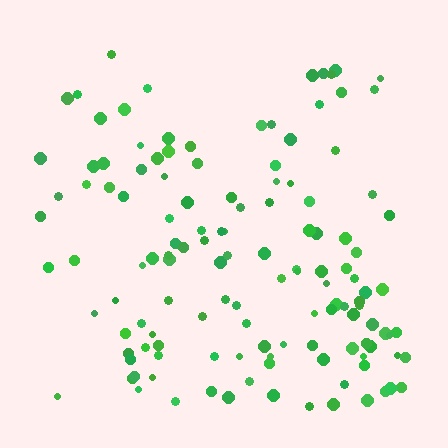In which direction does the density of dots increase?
From top to bottom, with the bottom side densest.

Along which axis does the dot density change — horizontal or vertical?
Vertical.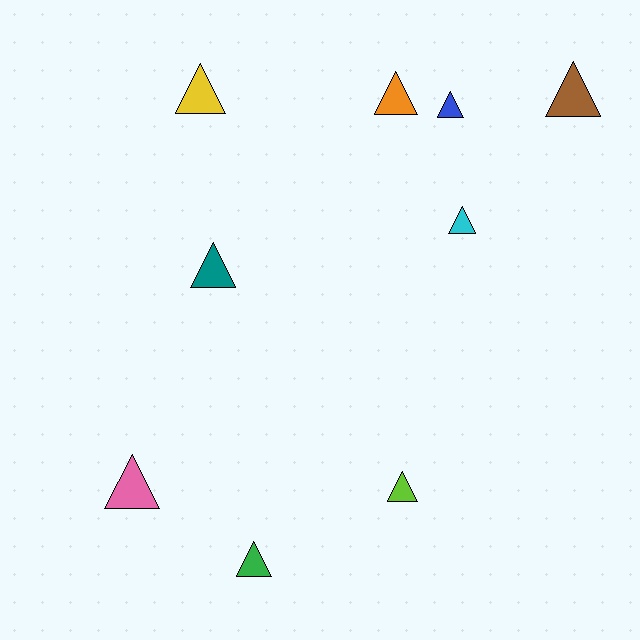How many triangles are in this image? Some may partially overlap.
There are 9 triangles.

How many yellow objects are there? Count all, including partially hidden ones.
There is 1 yellow object.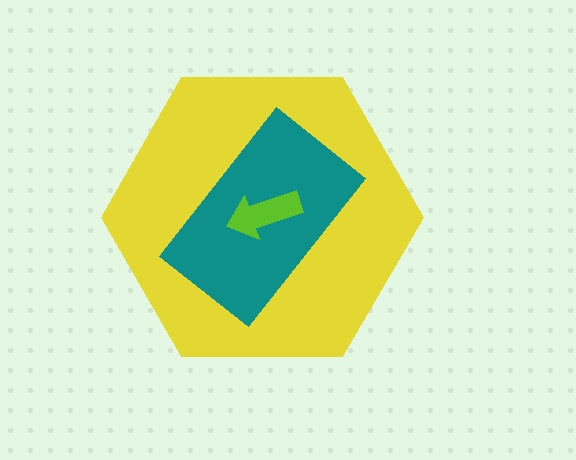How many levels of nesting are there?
3.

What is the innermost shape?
The lime arrow.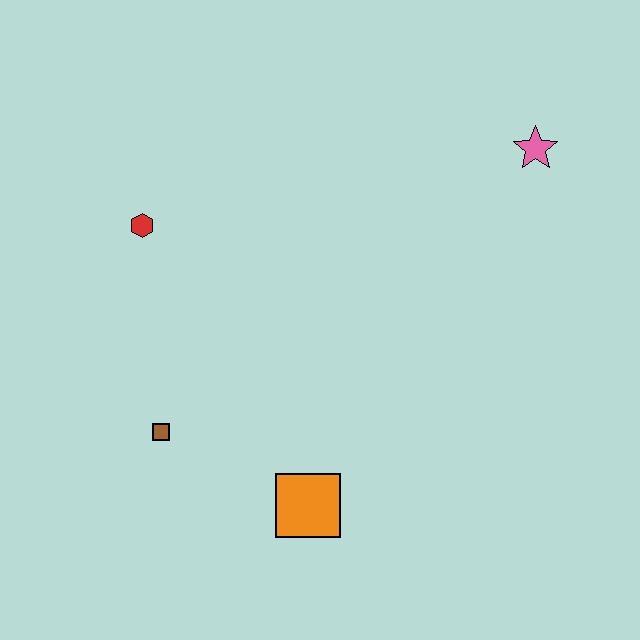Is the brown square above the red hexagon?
No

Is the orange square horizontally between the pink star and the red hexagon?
Yes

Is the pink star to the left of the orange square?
No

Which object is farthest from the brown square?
The pink star is farthest from the brown square.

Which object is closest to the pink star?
The red hexagon is closest to the pink star.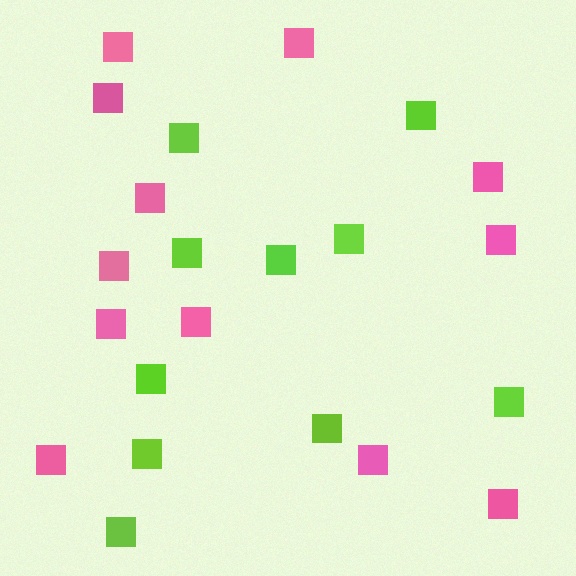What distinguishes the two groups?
There are 2 groups: one group of lime squares (10) and one group of pink squares (12).